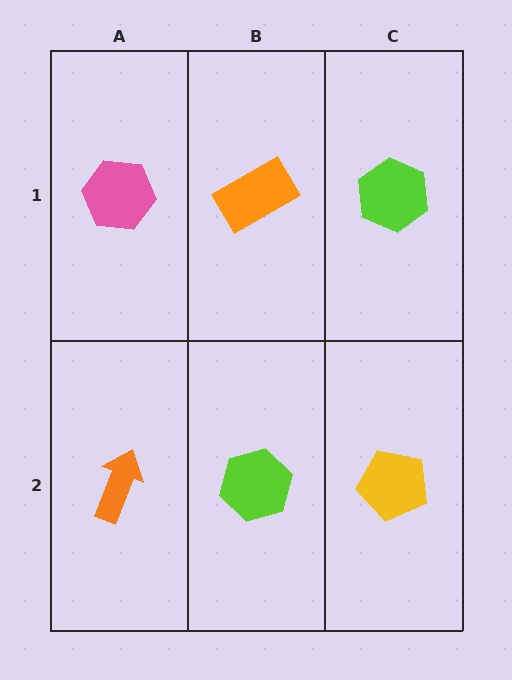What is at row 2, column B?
A lime hexagon.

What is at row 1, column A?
A pink hexagon.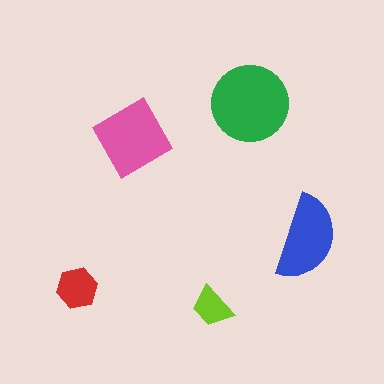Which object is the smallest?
The lime trapezoid.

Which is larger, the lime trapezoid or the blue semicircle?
The blue semicircle.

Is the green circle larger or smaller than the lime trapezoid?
Larger.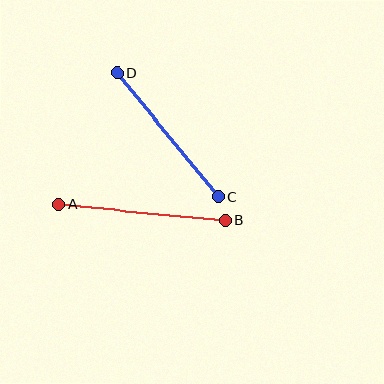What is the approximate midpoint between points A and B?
The midpoint is at approximately (142, 212) pixels.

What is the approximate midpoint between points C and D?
The midpoint is at approximately (168, 135) pixels.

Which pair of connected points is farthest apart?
Points A and B are farthest apart.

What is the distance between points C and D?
The distance is approximately 160 pixels.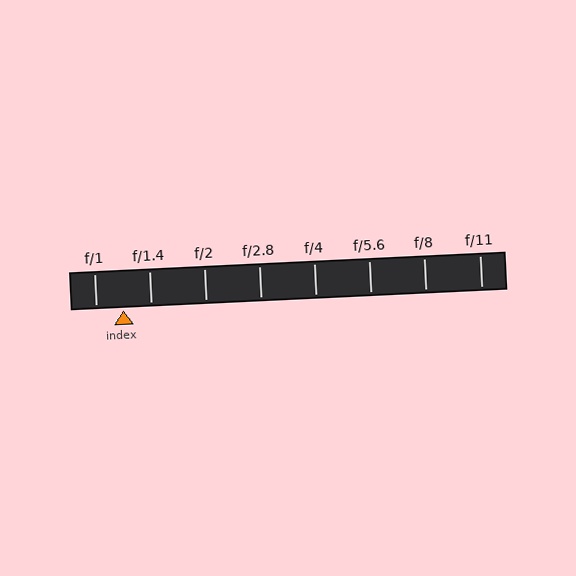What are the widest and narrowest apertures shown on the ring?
The widest aperture shown is f/1 and the narrowest is f/11.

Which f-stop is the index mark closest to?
The index mark is closest to f/1.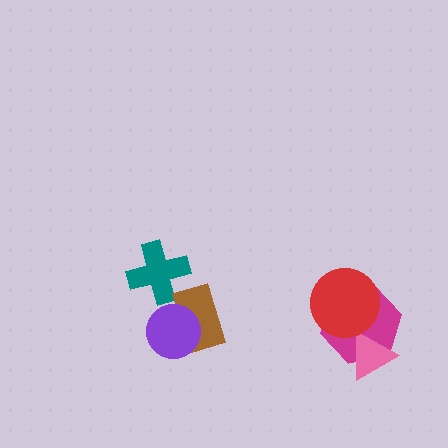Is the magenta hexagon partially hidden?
Yes, it is partially covered by another shape.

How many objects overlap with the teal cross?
0 objects overlap with the teal cross.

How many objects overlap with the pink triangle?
1 object overlaps with the pink triangle.